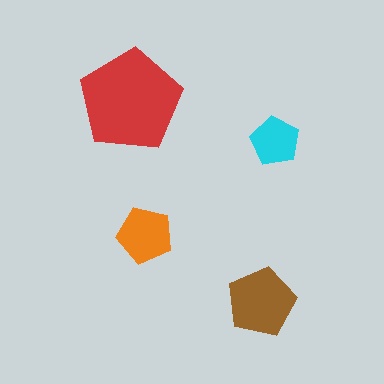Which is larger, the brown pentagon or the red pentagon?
The red one.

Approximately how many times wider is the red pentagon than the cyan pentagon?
About 2 times wider.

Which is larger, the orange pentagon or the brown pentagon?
The brown one.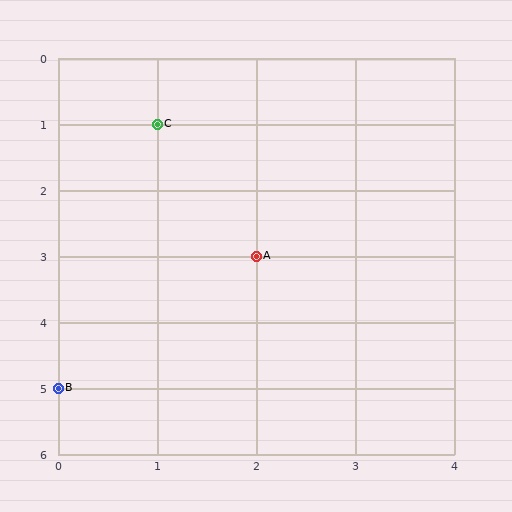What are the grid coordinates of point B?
Point B is at grid coordinates (0, 5).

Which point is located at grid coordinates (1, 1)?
Point C is at (1, 1).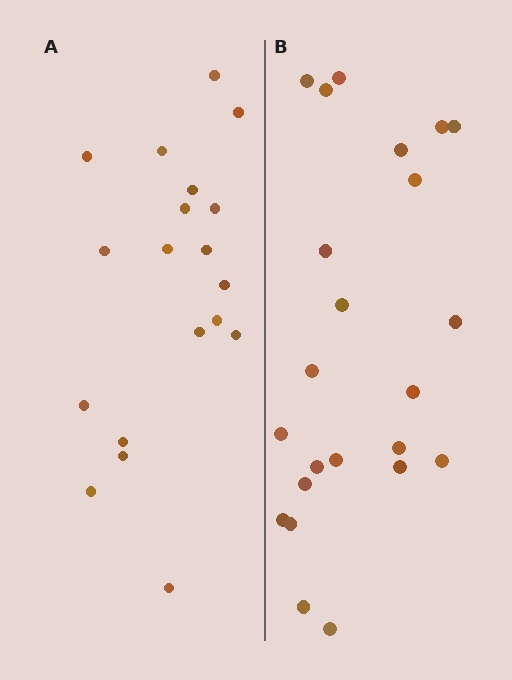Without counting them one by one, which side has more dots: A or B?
Region B (the right region) has more dots.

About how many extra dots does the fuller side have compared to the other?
Region B has about 4 more dots than region A.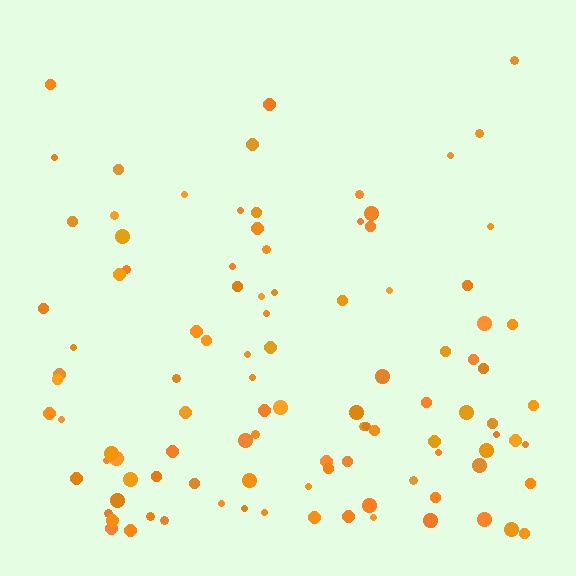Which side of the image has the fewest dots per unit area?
The top.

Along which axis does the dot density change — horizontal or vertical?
Vertical.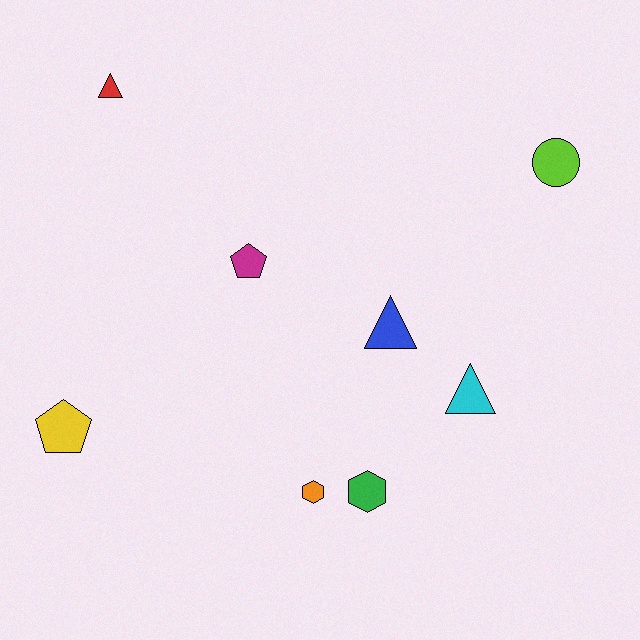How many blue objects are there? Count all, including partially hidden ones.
There is 1 blue object.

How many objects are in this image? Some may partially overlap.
There are 8 objects.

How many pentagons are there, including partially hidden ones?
There are 2 pentagons.